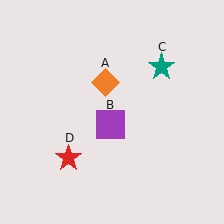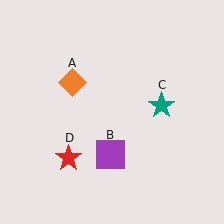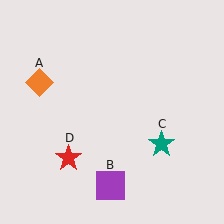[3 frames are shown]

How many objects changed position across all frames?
3 objects changed position: orange diamond (object A), purple square (object B), teal star (object C).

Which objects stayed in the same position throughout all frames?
Red star (object D) remained stationary.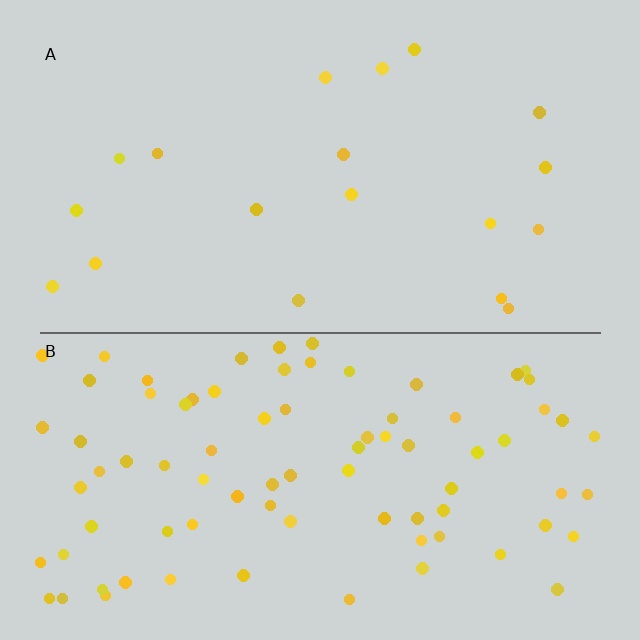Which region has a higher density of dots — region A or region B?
B (the bottom).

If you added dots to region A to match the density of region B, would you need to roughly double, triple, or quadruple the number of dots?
Approximately quadruple.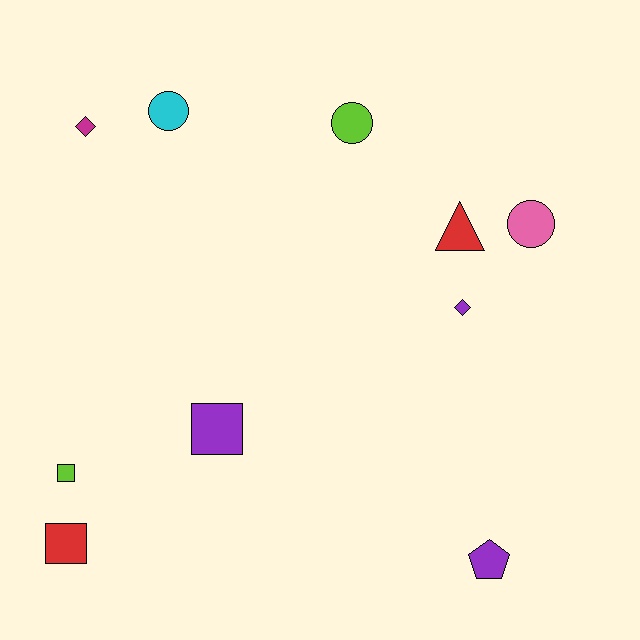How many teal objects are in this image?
There are no teal objects.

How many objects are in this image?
There are 10 objects.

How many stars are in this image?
There are no stars.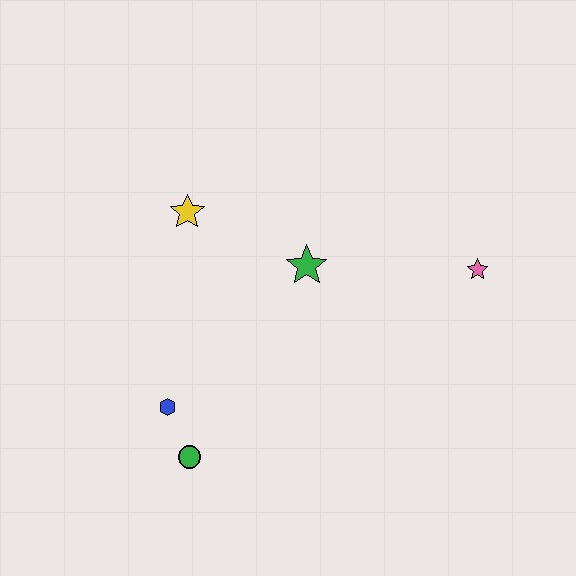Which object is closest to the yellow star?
The green star is closest to the yellow star.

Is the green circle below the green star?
Yes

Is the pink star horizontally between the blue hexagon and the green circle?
No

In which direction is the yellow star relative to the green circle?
The yellow star is above the green circle.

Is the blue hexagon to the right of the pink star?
No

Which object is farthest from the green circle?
The pink star is farthest from the green circle.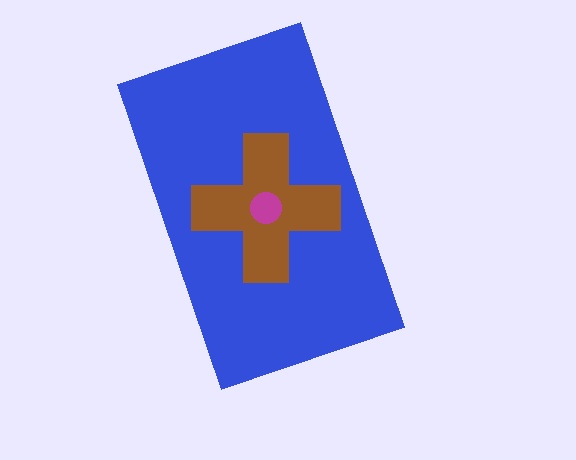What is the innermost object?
The magenta circle.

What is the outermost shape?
The blue rectangle.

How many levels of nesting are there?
3.